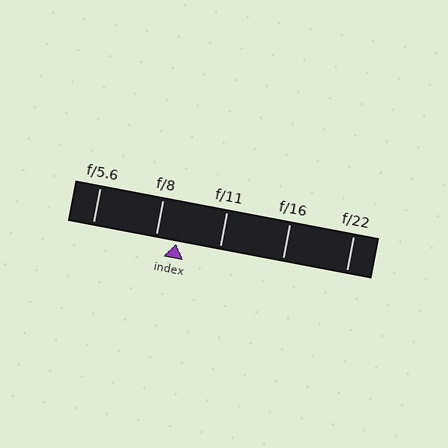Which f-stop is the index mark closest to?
The index mark is closest to f/8.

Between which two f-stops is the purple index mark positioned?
The index mark is between f/8 and f/11.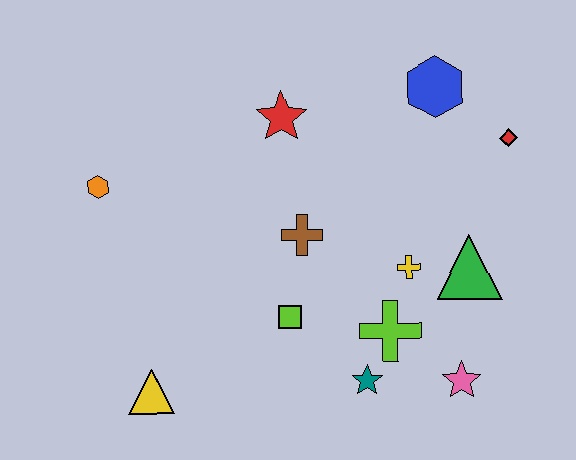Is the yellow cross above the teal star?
Yes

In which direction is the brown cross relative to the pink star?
The brown cross is to the left of the pink star.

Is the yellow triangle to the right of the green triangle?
No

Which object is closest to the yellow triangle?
The lime square is closest to the yellow triangle.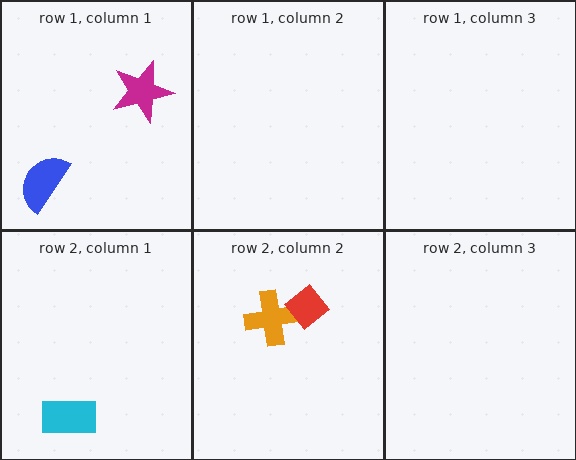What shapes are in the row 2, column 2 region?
The orange cross, the red diamond.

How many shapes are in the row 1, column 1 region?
2.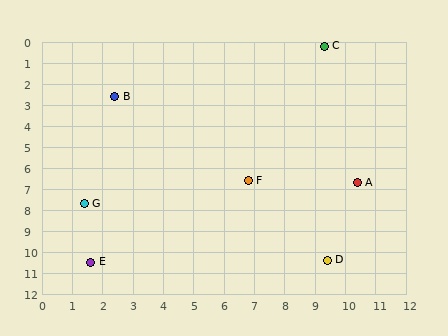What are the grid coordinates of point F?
Point F is at approximately (6.8, 6.6).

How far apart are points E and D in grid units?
Points E and D are about 7.8 grid units apart.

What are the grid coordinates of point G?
Point G is at approximately (1.4, 7.7).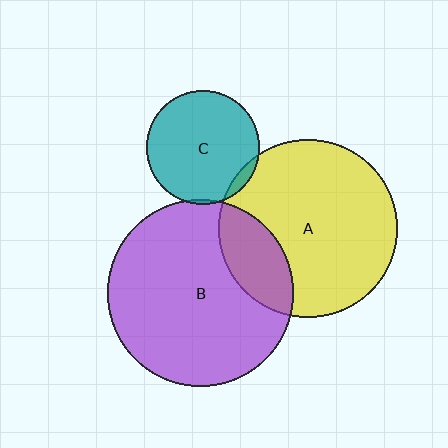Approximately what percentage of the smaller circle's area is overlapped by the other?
Approximately 5%.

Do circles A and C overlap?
Yes.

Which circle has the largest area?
Circle B (purple).